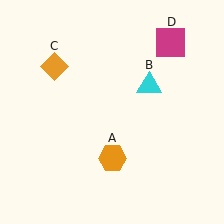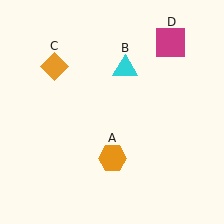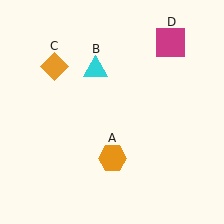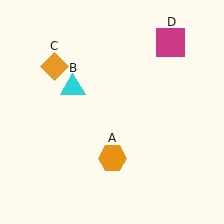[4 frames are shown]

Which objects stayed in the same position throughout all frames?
Orange hexagon (object A) and orange diamond (object C) and magenta square (object D) remained stationary.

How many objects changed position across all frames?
1 object changed position: cyan triangle (object B).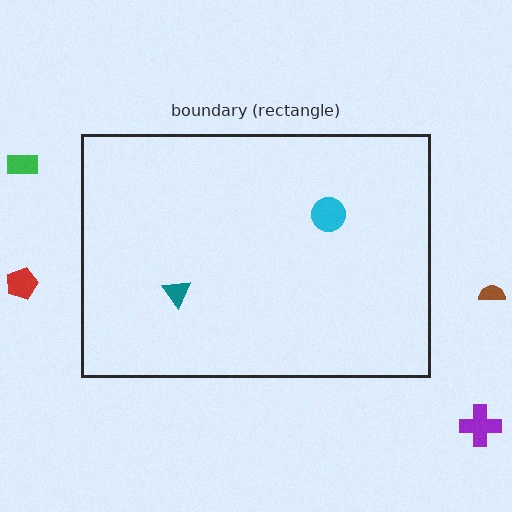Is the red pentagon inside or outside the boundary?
Outside.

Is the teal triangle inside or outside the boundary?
Inside.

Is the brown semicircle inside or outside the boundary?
Outside.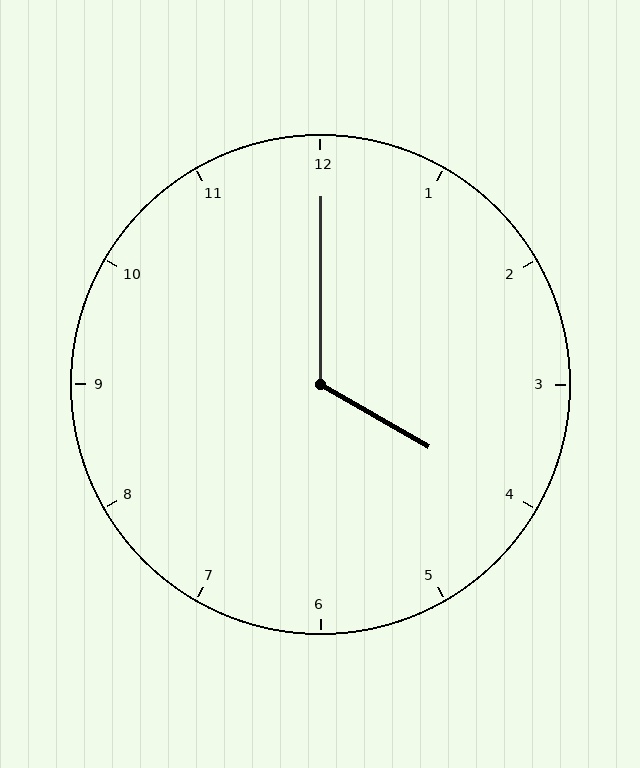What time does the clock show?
4:00.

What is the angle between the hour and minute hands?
Approximately 120 degrees.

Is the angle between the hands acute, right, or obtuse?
It is obtuse.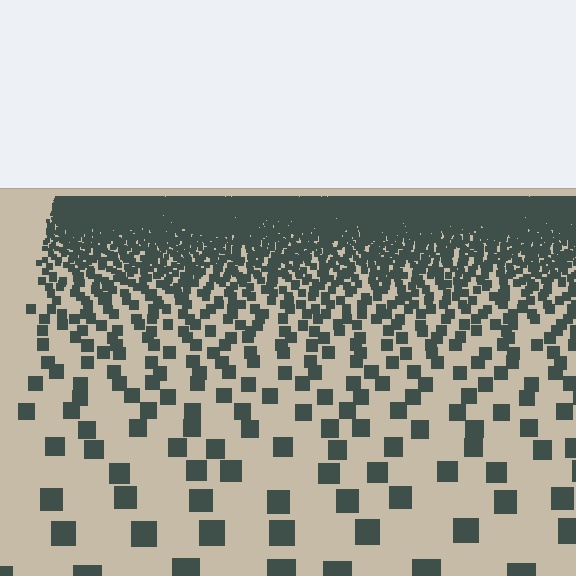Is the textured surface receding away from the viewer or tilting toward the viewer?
The surface is receding away from the viewer. Texture elements get smaller and denser toward the top.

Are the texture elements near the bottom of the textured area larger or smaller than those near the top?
Larger. Near the bottom, elements are closer to the viewer and appear at a bigger on-screen size.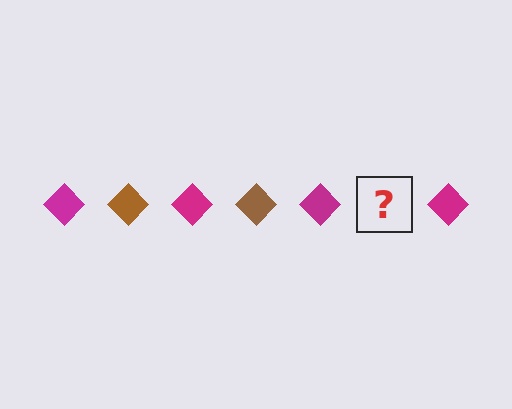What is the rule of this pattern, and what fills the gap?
The rule is that the pattern cycles through magenta, brown diamonds. The gap should be filled with a brown diamond.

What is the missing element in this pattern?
The missing element is a brown diamond.